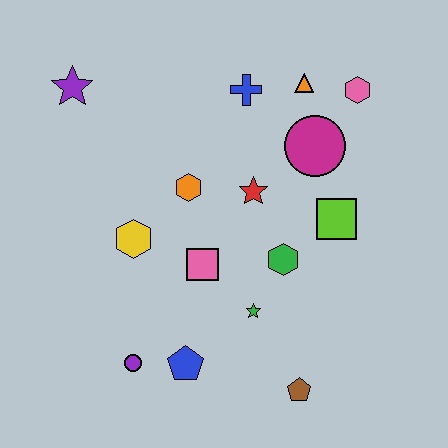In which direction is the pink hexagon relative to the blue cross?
The pink hexagon is to the right of the blue cross.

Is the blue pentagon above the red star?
No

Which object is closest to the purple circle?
The blue pentagon is closest to the purple circle.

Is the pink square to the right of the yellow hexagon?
Yes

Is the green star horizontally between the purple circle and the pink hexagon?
Yes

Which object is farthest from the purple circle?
The pink hexagon is farthest from the purple circle.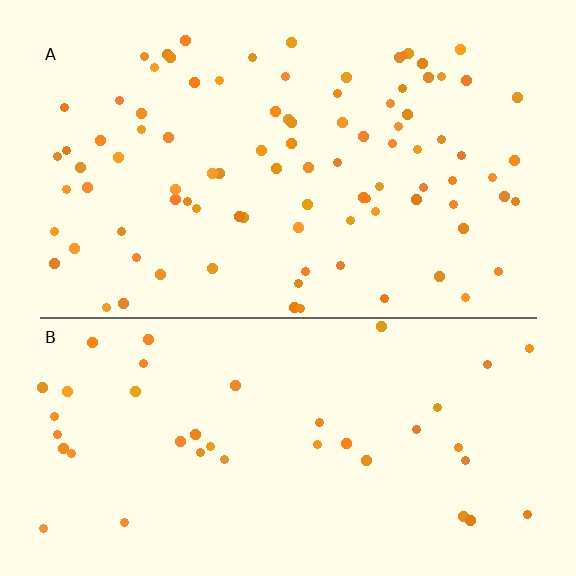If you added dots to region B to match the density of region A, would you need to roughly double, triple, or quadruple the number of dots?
Approximately double.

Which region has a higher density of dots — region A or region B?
A (the top).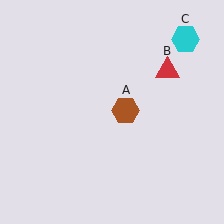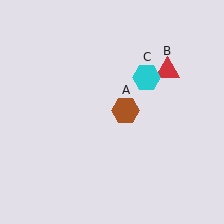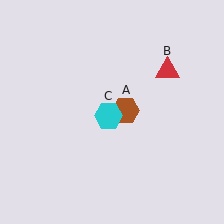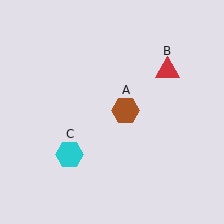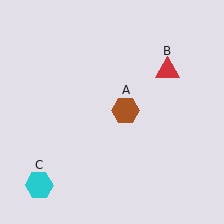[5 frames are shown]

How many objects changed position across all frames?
1 object changed position: cyan hexagon (object C).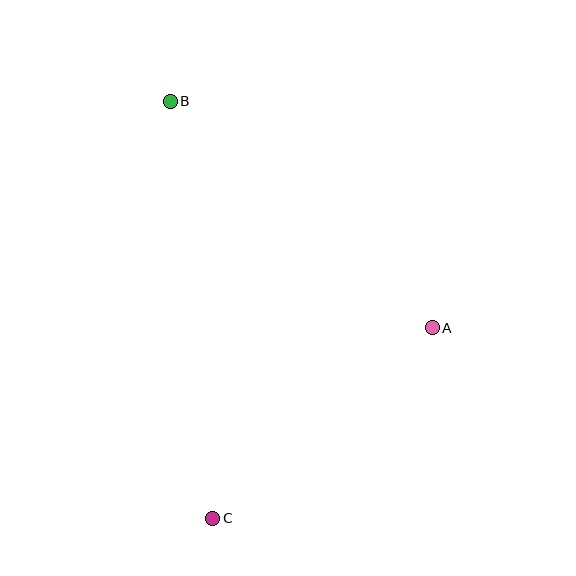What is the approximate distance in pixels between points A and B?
The distance between A and B is approximately 346 pixels.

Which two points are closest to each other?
Points A and C are closest to each other.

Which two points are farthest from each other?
Points B and C are farthest from each other.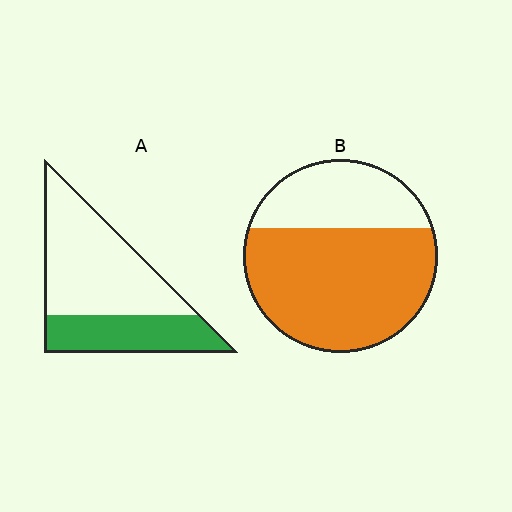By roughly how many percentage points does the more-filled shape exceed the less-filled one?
By roughly 35 percentage points (B over A).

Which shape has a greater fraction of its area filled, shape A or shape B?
Shape B.